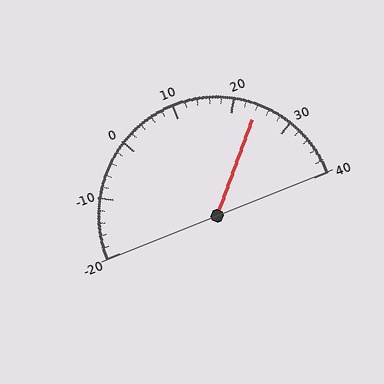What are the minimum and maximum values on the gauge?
The gauge ranges from -20 to 40.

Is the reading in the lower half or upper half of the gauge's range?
The reading is in the upper half of the range (-20 to 40).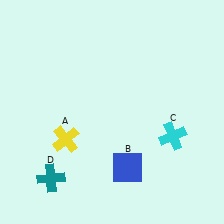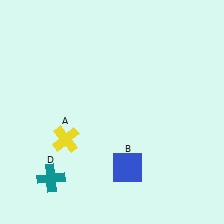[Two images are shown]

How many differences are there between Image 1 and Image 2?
There is 1 difference between the two images.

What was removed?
The cyan cross (C) was removed in Image 2.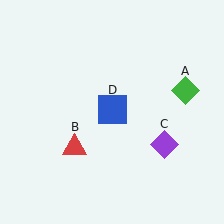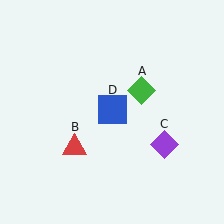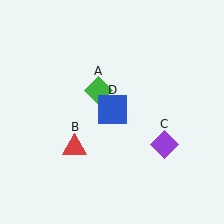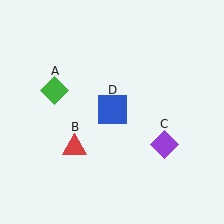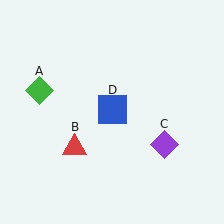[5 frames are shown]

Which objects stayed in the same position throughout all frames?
Red triangle (object B) and purple diamond (object C) and blue square (object D) remained stationary.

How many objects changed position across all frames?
1 object changed position: green diamond (object A).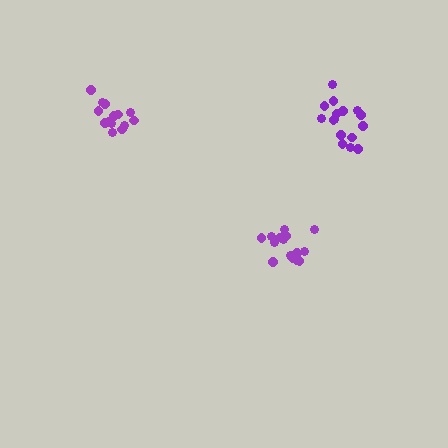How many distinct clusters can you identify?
There are 3 distinct clusters.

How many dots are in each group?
Group 1: 16 dots, Group 2: 14 dots, Group 3: 15 dots (45 total).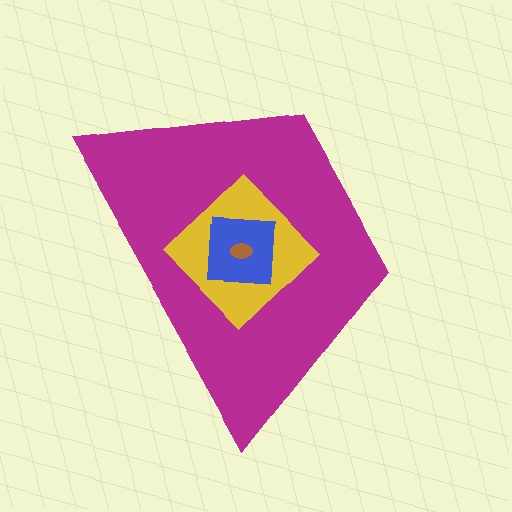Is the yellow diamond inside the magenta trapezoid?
Yes.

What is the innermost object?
The brown ellipse.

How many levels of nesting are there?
4.